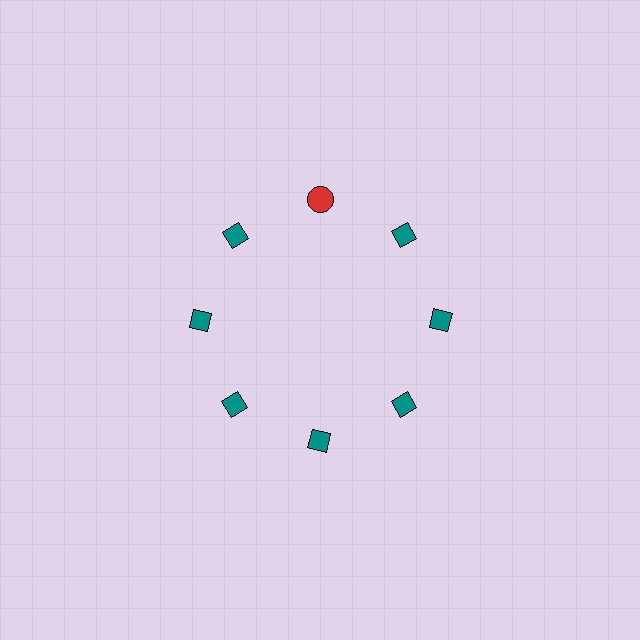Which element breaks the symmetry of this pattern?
The red circle at roughly the 12 o'clock position breaks the symmetry. All other shapes are teal diamonds.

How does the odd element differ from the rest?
It differs in both color (red instead of teal) and shape (circle instead of diamond).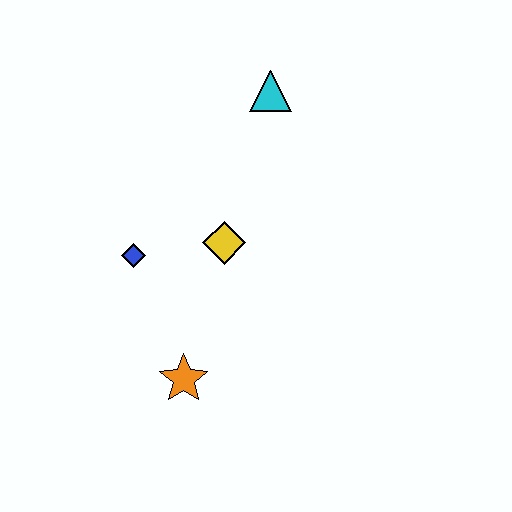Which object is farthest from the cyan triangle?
The orange star is farthest from the cyan triangle.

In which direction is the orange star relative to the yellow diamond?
The orange star is below the yellow diamond.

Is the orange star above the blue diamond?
No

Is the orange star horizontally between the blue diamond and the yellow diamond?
Yes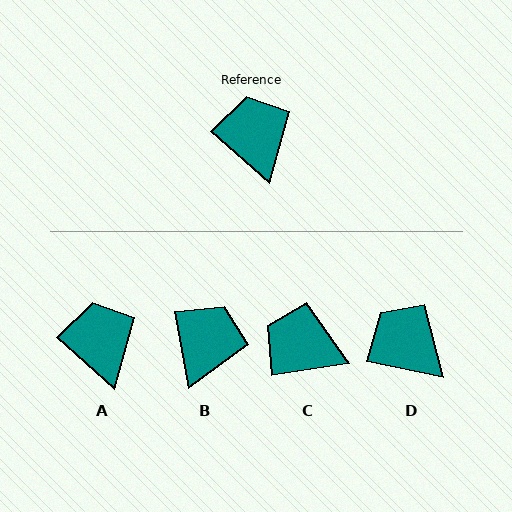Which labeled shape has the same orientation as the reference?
A.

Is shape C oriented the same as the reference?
No, it is off by about 50 degrees.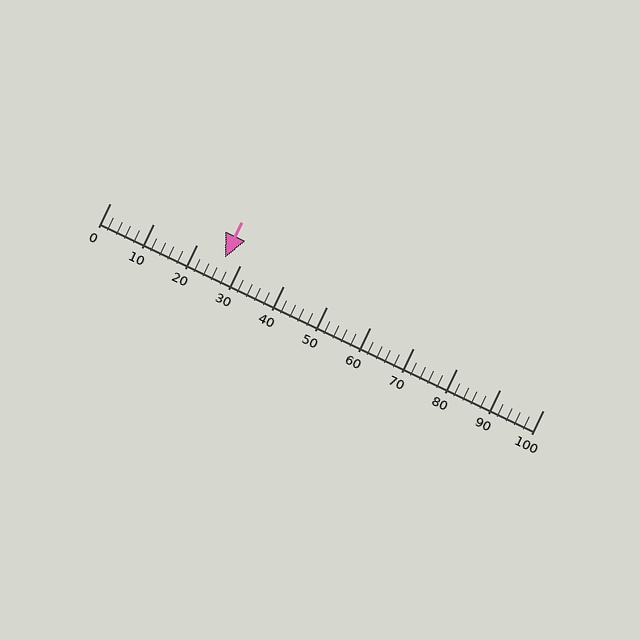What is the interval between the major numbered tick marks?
The major tick marks are spaced 10 units apart.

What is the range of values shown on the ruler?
The ruler shows values from 0 to 100.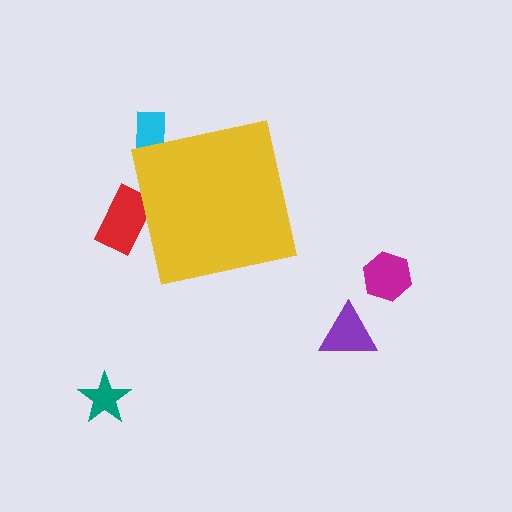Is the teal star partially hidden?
No, the teal star is fully visible.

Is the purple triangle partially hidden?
No, the purple triangle is fully visible.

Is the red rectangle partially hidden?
Yes, the red rectangle is partially hidden behind the yellow square.